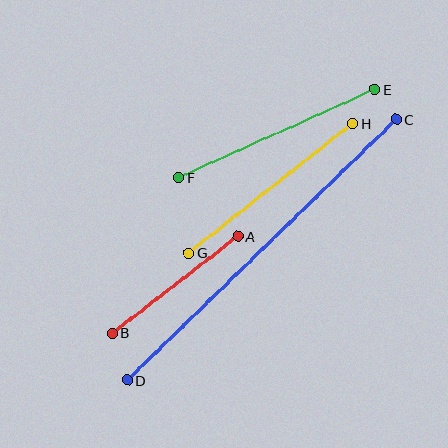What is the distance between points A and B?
The distance is approximately 159 pixels.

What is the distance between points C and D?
The distance is approximately 375 pixels.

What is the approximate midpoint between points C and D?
The midpoint is at approximately (262, 250) pixels.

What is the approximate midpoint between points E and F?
The midpoint is at approximately (277, 133) pixels.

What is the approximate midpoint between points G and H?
The midpoint is at approximately (271, 188) pixels.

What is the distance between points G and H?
The distance is approximately 209 pixels.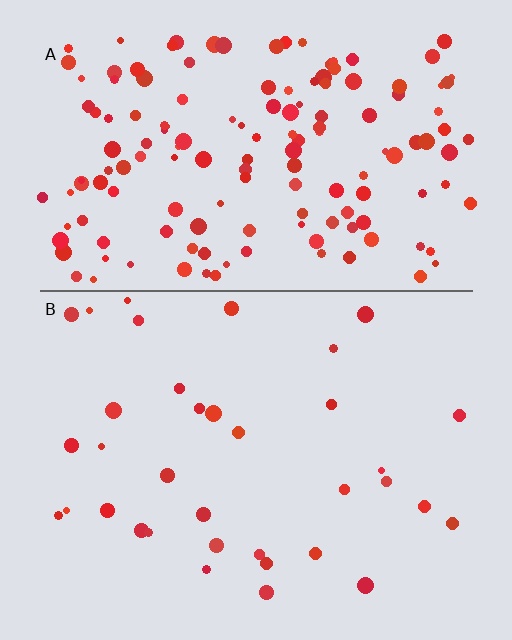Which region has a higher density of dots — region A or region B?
A (the top).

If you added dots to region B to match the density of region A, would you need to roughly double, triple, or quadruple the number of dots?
Approximately quadruple.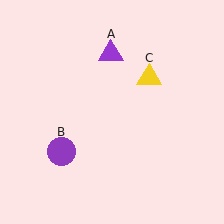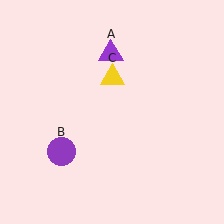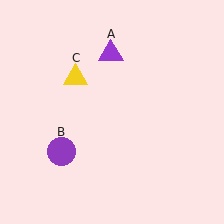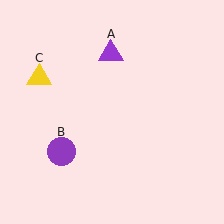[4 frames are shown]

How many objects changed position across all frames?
1 object changed position: yellow triangle (object C).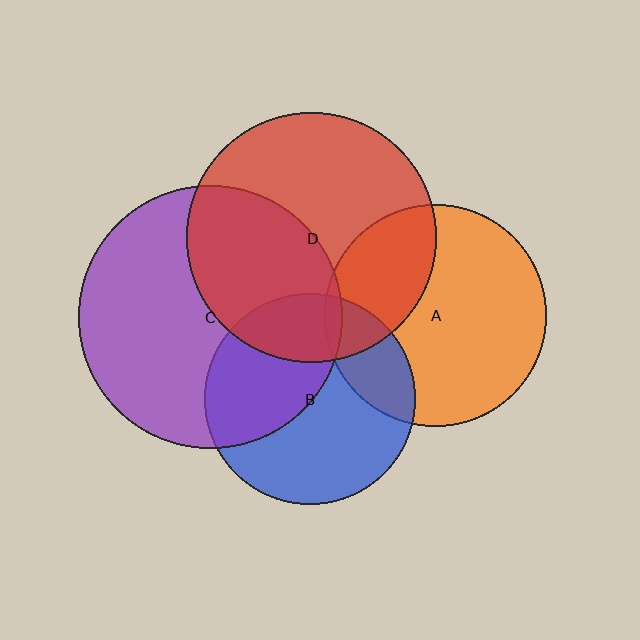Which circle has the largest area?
Circle C (purple).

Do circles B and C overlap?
Yes.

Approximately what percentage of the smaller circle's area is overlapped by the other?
Approximately 45%.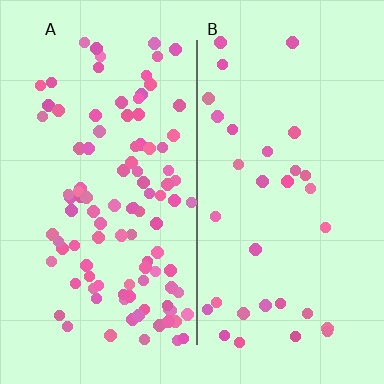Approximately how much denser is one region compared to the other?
Approximately 3.2× — region A over region B.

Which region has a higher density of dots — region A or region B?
A (the left).